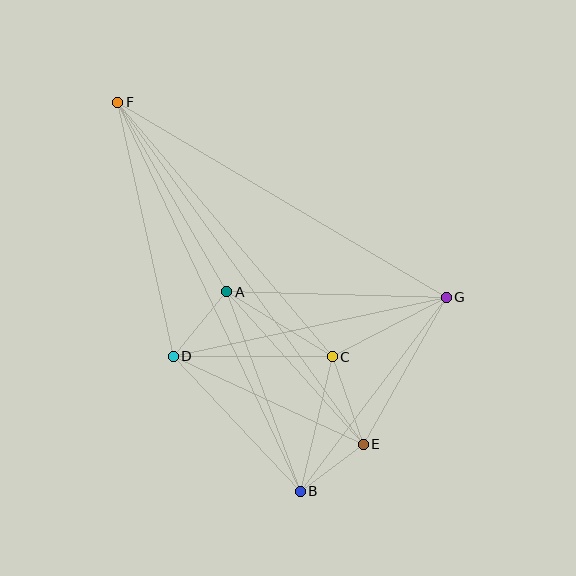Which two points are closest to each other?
Points B and E are closest to each other.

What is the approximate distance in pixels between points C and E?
The distance between C and E is approximately 93 pixels.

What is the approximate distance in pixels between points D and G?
The distance between D and G is approximately 279 pixels.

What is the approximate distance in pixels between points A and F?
The distance between A and F is approximately 218 pixels.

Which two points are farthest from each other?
Points B and F are farthest from each other.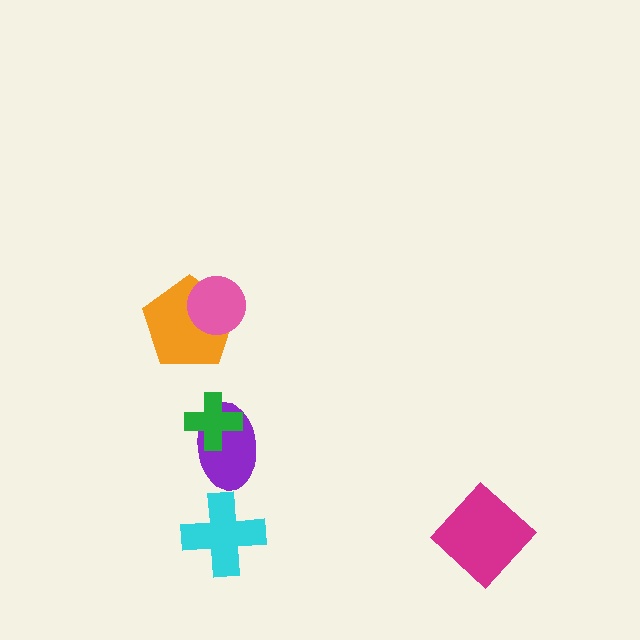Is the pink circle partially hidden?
No, no other shape covers it.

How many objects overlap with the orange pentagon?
1 object overlaps with the orange pentagon.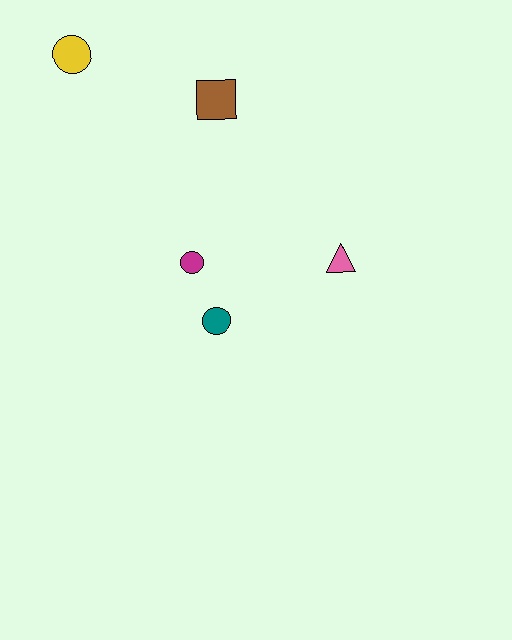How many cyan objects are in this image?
There are no cyan objects.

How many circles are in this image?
There are 3 circles.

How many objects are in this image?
There are 5 objects.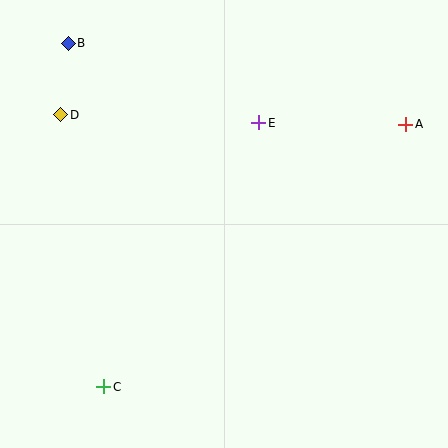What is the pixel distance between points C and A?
The distance between C and A is 400 pixels.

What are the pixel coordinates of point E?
Point E is at (259, 123).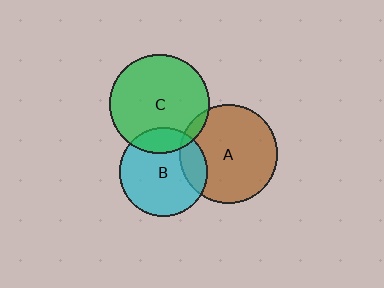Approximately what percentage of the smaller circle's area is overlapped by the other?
Approximately 20%.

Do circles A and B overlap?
Yes.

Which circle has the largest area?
Circle C (green).